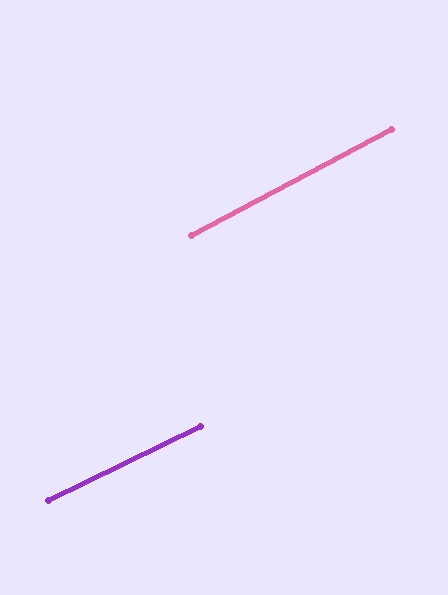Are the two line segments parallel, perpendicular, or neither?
Parallel — their directions differ by only 1.8°.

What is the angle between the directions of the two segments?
Approximately 2 degrees.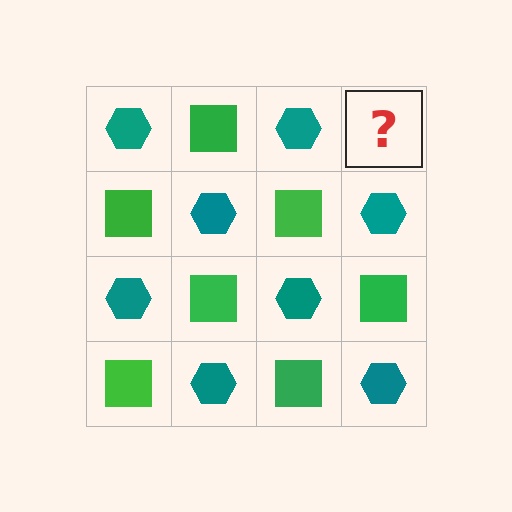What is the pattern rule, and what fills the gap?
The rule is that it alternates teal hexagon and green square in a checkerboard pattern. The gap should be filled with a green square.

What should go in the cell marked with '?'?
The missing cell should contain a green square.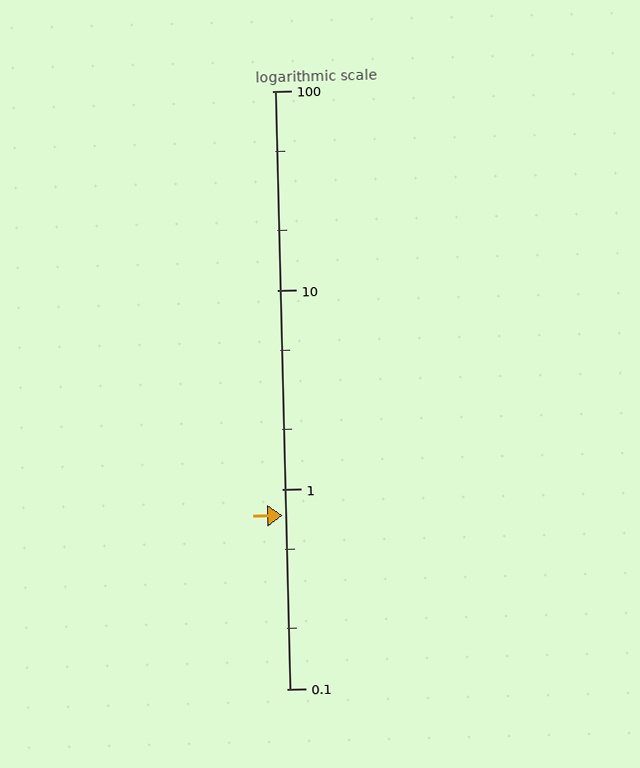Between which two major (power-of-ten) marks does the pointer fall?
The pointer is between 0.1 and 1.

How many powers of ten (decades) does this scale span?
The scale spans 3 decades, from 0.1 to 100.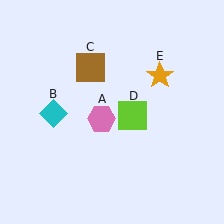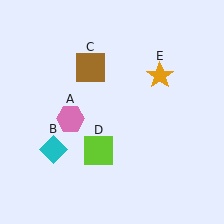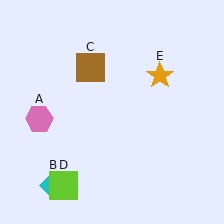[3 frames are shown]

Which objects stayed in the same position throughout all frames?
Brown square (object C) and orange star (object E) remained stationary.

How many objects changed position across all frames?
3 objects changed position: pink hexagon (object A), cyan diamond (object B), lime square (object D).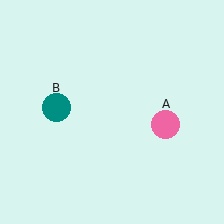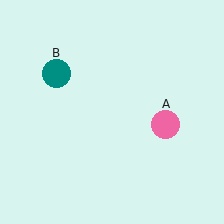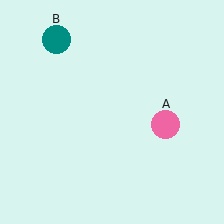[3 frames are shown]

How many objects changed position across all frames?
1 object changed position: teal circle (object B).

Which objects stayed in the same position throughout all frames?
Pink circle (object A) remained stationary.